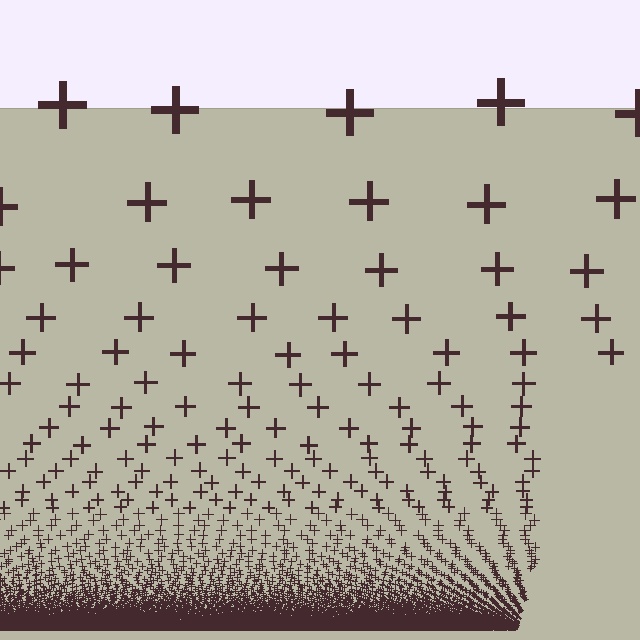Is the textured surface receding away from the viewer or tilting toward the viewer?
The surface appears to tilt toward the viewer. Texture elements get larger and sparser toward the top.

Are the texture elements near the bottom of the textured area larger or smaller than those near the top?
Smaller. The gradient is inverted — elements near the bottom are smaller and denser.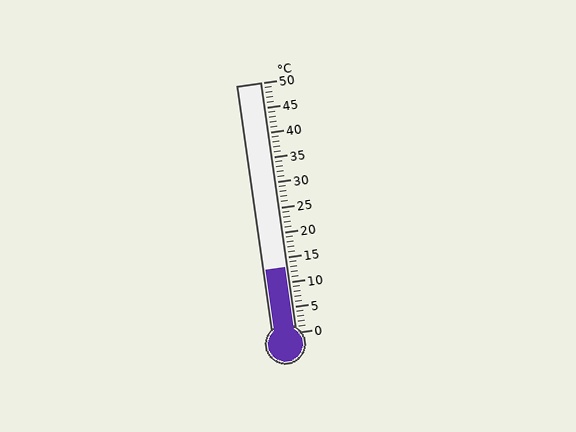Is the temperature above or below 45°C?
The temperature is below 45°C.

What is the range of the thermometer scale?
The thermometer scale ranges from 0°C to 50°C.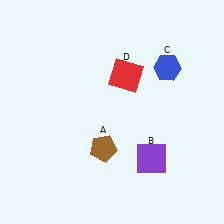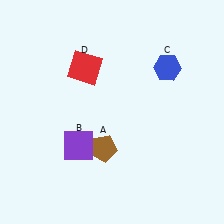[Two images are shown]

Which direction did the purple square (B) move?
The purple square (B) moved left.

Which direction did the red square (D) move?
The red square (D) moved left.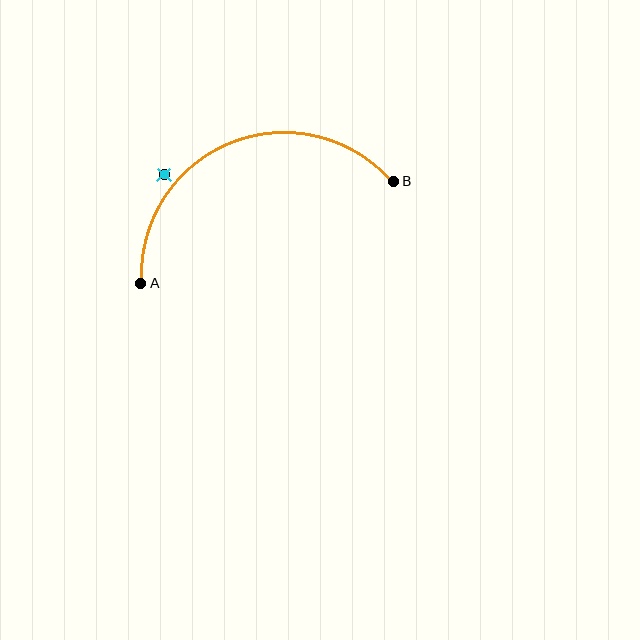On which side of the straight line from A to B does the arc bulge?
The arc bulges above the straight line connecting A and B.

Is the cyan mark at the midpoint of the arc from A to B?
No — the cyan mark does not lie on the arc at all. It sits slightly outside the curve.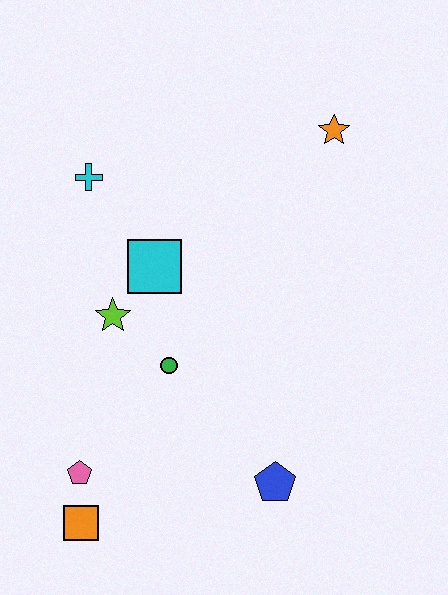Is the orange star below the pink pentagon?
No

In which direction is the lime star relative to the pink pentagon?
The lime star is above the pink pentagon.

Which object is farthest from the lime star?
The orange star is farthest from the lime star.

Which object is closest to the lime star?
The cyan square is closest to the lime star.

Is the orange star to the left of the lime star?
No